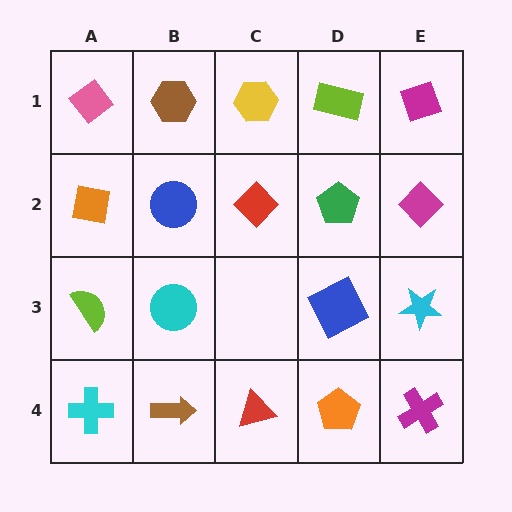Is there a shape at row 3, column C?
No, that cell is empty.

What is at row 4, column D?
An orange pentagon.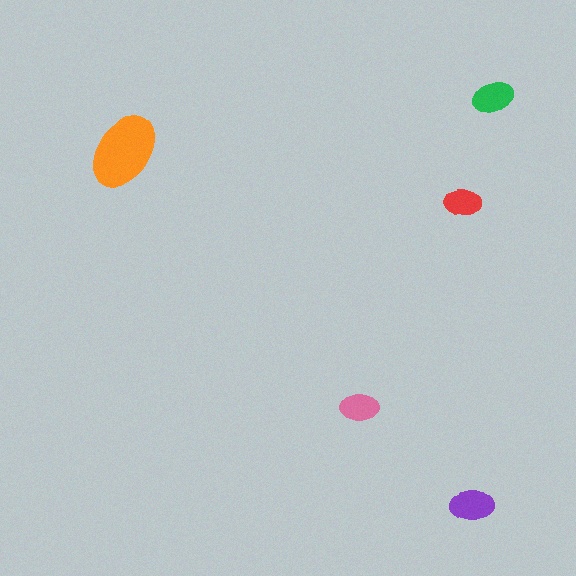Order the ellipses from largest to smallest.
the orange one, the purple one, the green one, the pink one, the red one.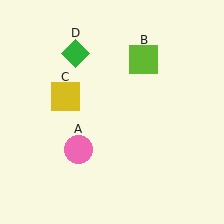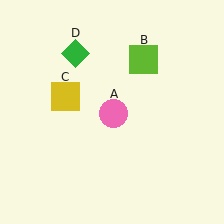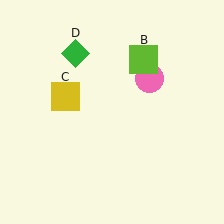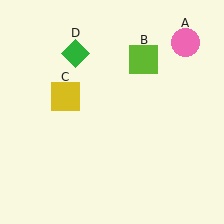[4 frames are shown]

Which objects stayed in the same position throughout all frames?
Lime square (object B) and yellow square (object C) and green diamond (object D) remained stationary.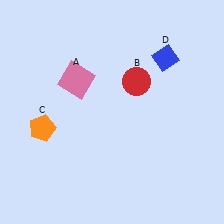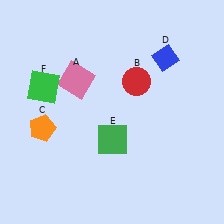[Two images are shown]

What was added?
A green square (E), a green square (F) were added in Image 2.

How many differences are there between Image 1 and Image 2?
There are 2 differences between the two images.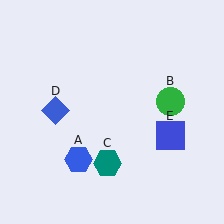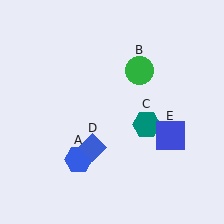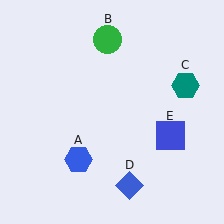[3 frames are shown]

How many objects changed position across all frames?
3 objects changed position: green circle (object B), teal hexagon (object C), blue diamond (object D).